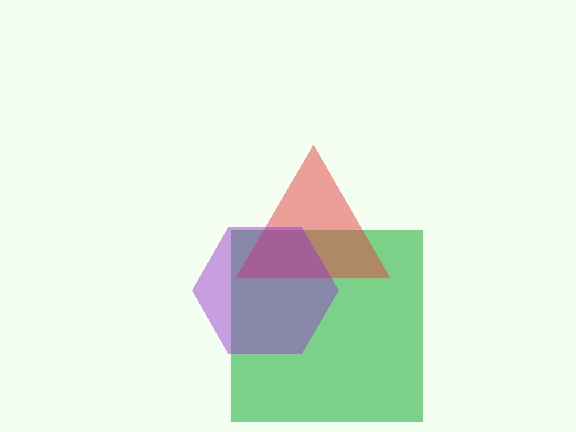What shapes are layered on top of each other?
The layered shapes are: a green square, a red triangle, a purple hexagon.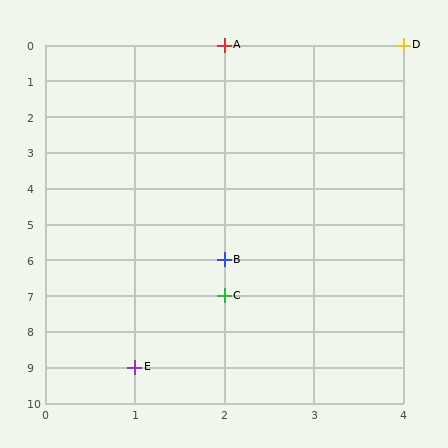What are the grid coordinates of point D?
Point D is at grid coordinates (4, 0).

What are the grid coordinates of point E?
Point E is at grid coordinates (1, 9).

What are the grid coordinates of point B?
Point B is at grid coordinates (2, 6).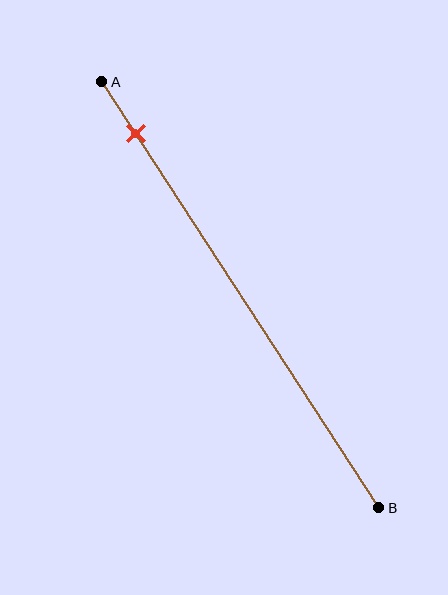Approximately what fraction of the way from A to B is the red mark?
The red mark is approximately 10% of the way from A to B.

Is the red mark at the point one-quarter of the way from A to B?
No, the mark is at about 10% from A, not at the 25% one-quarter point.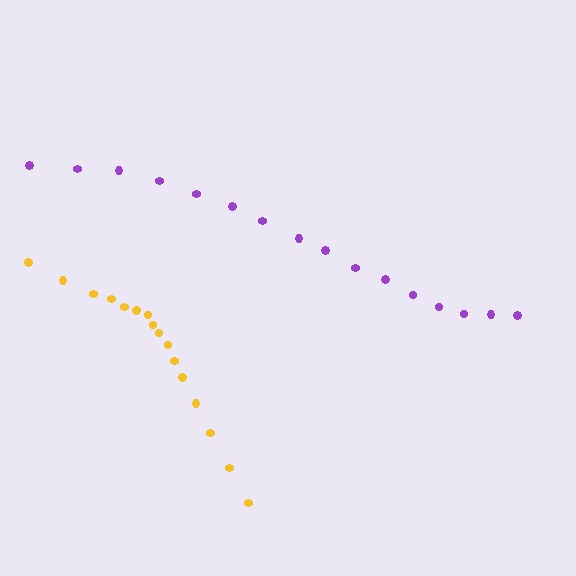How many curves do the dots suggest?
There are 2 distinct paths.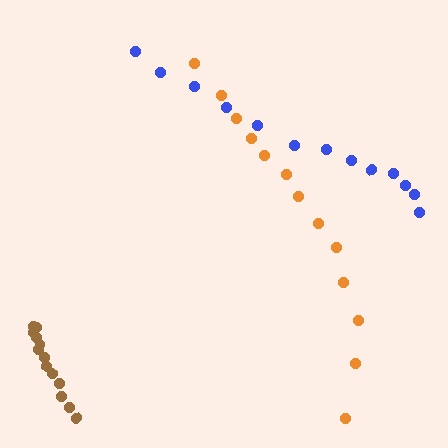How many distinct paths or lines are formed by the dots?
There are 3 distinct paths.